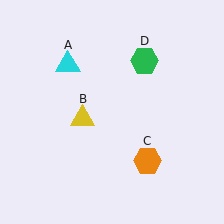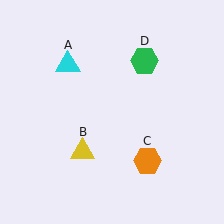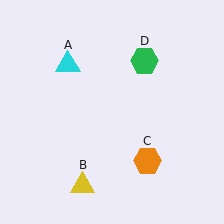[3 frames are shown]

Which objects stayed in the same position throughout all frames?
Cyan triangle (object A) and orange hexagon (object C) and green hexagon (object D) remained stationary.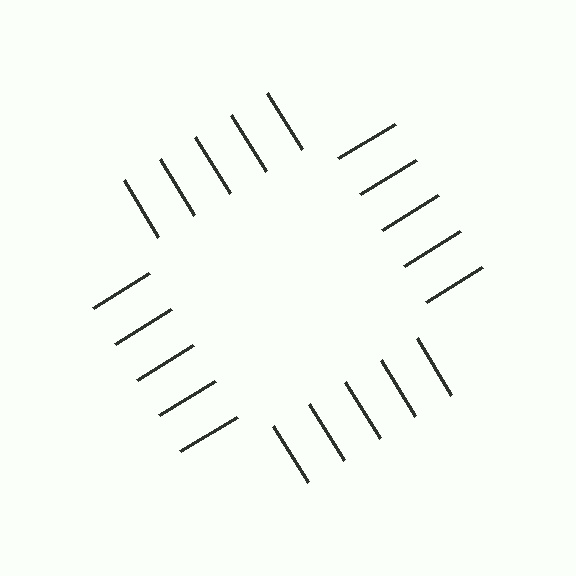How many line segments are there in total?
20 — 5 along each of the 4 edges.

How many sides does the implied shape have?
4 sides — the line-ends trace a square.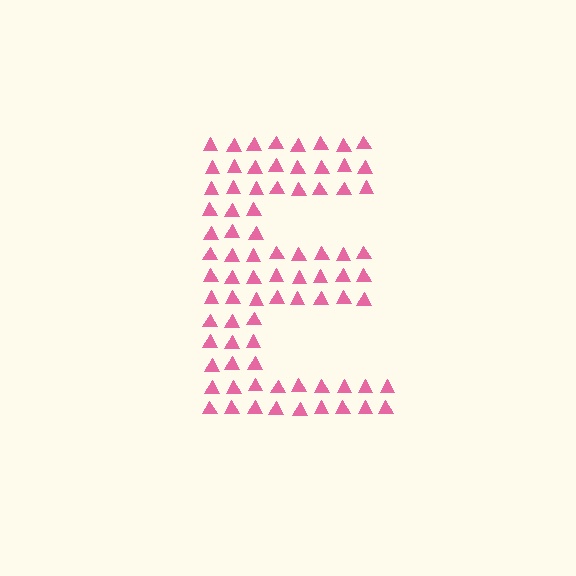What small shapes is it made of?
It is made of small triangles.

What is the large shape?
The large shape is the letter E.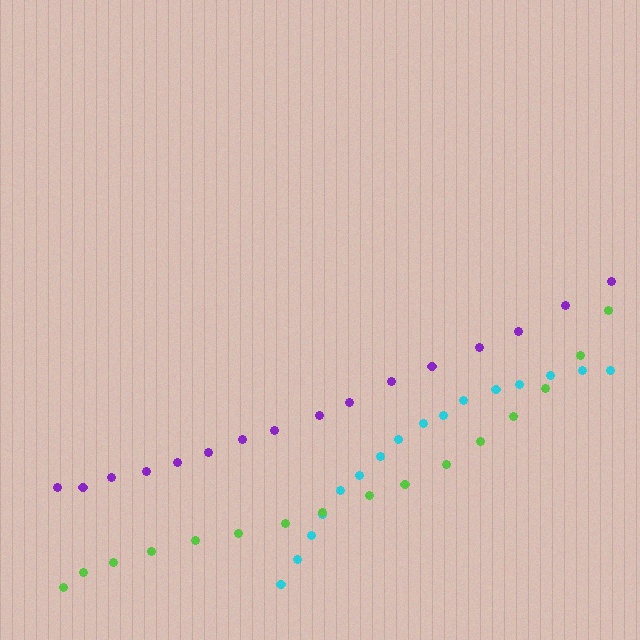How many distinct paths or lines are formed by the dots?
There are 3 distinct paths.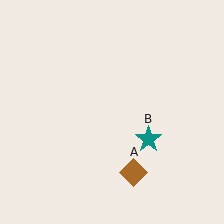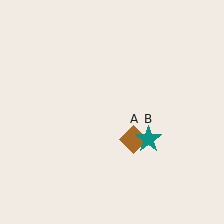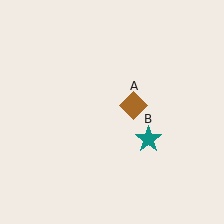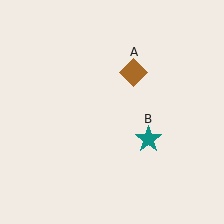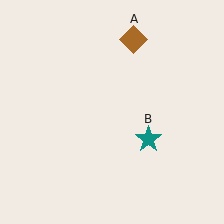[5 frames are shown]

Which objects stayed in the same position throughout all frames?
Teal star (object B) remained stationary.